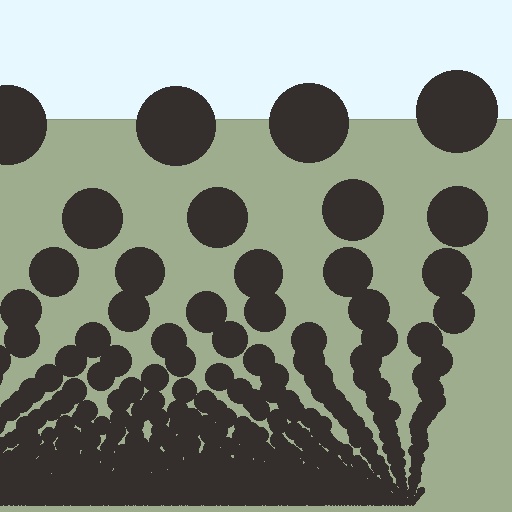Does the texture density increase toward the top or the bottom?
Density increases toward the bottom.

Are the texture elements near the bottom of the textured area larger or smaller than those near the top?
Smaller. The gradient is inverted — elements near the bottom are smaller and denser.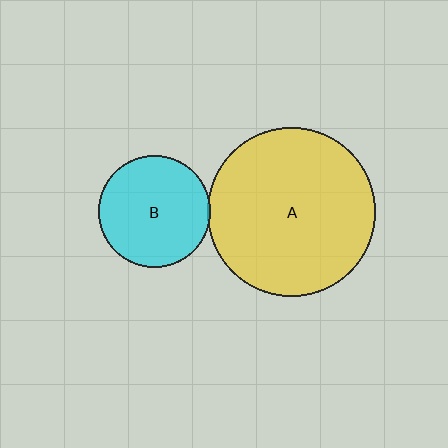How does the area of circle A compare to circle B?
Approximately 2.3 times.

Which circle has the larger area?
Circle A (yellow).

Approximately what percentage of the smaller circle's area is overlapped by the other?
Approximately 5%.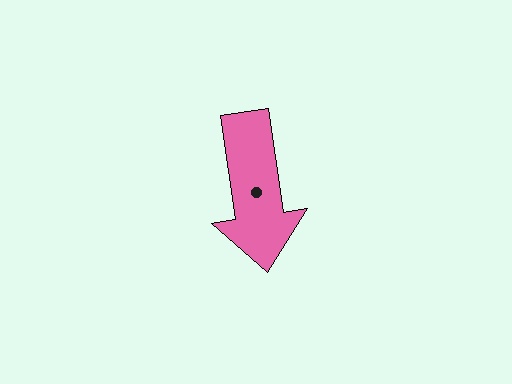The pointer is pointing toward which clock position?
Roughly 6 o'clock.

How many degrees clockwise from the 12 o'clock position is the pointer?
Approximately 172 degrees.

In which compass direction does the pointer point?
South.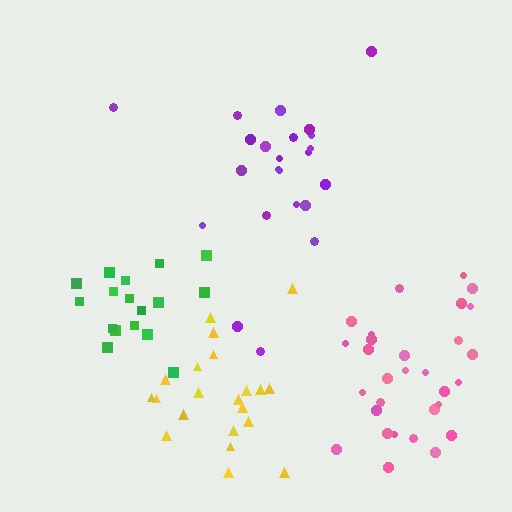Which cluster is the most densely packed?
Green.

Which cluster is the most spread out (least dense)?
Purple.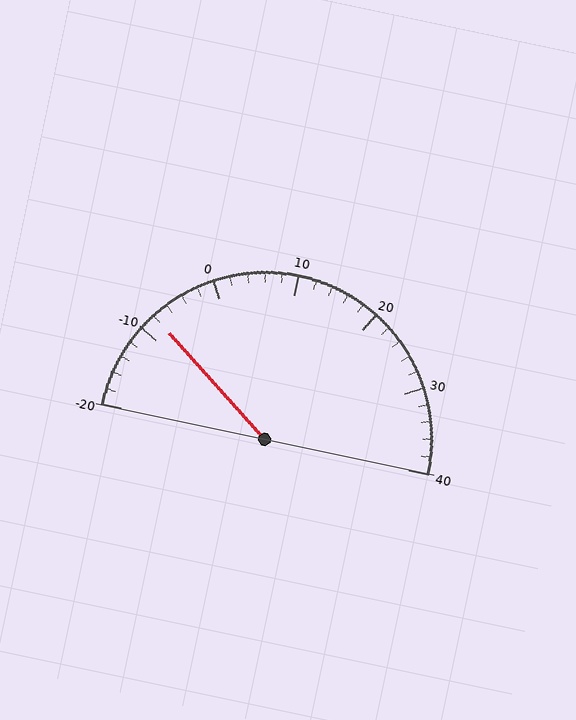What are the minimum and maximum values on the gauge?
The gauge ranges from -20 to 40.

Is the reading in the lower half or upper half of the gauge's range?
The reading is in the lower half of the range (-20 to 40).